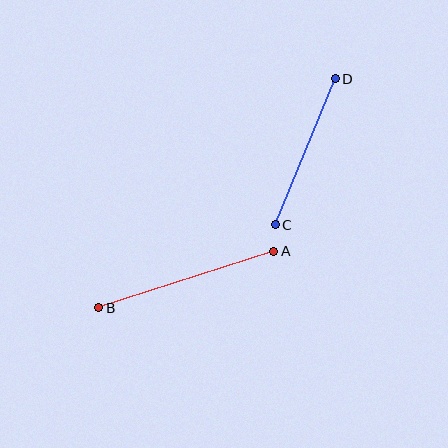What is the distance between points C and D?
The distance is approximately 158 pixels.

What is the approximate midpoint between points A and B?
The midpoint is at approximately (186, 280) pixels.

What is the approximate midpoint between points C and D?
The midpoint is at approximately (305, 152) pixels.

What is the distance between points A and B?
The distance is approximately 184 pixels.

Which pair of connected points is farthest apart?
Points A and B are farthest apart.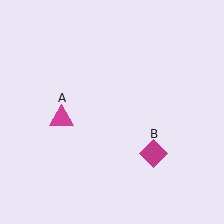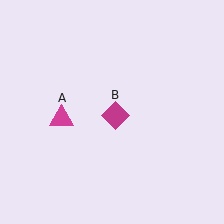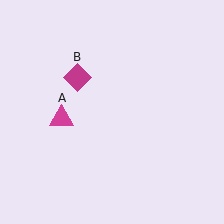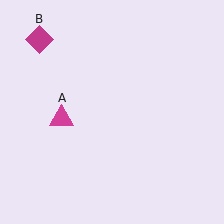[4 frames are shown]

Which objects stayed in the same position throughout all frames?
Magenta triangle (object A) remained stationary.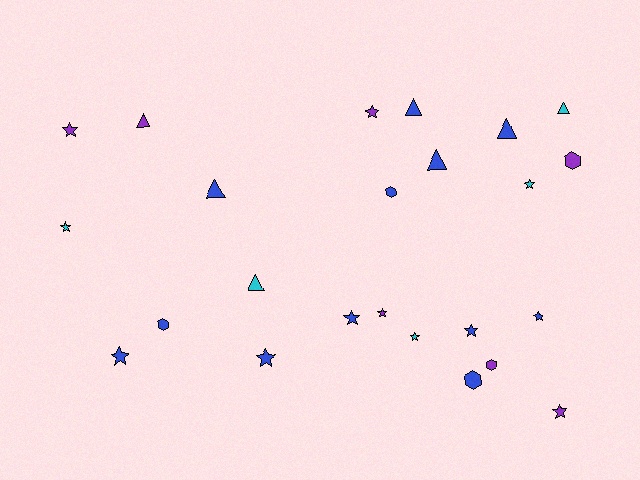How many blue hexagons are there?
There are 3 blue hexagons.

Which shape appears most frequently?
Star, with 12 objects.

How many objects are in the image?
There are 24 objects.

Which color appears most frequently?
Blue, with 12 objects.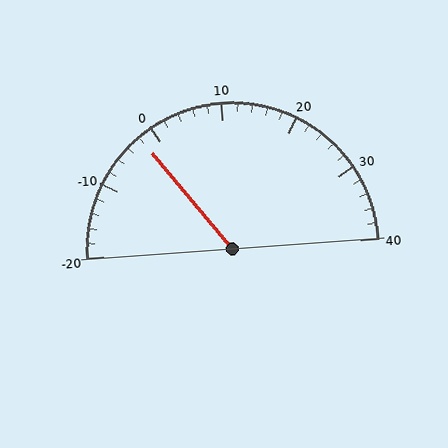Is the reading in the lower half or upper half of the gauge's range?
The reading is in the lower half of the range (-20 to 40).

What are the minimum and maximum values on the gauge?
The gauge ranges from -20 to 40.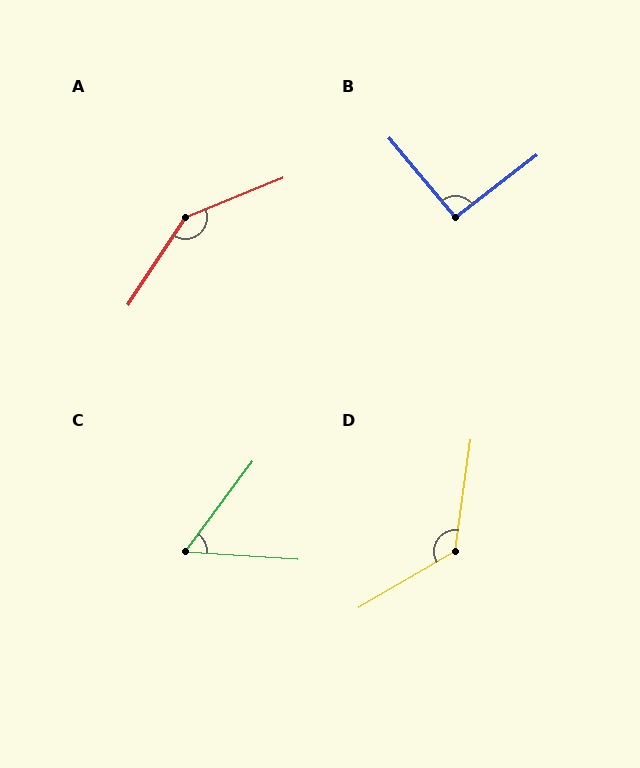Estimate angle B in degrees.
Approximately 93 degrees.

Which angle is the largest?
A, at approximately 145 degrees.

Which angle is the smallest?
C, at approximately 57 degrees.